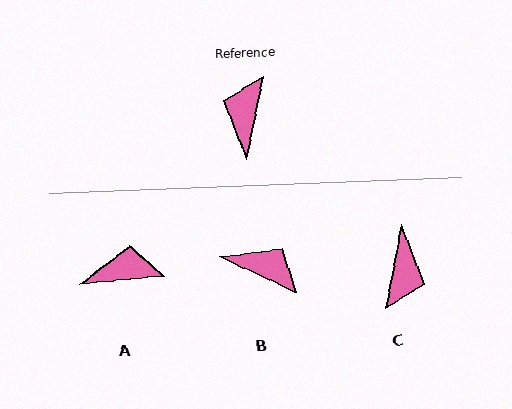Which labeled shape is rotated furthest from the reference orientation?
C, about 180 degrees away.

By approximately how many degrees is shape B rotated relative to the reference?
Approximately 104 degrees clockwise.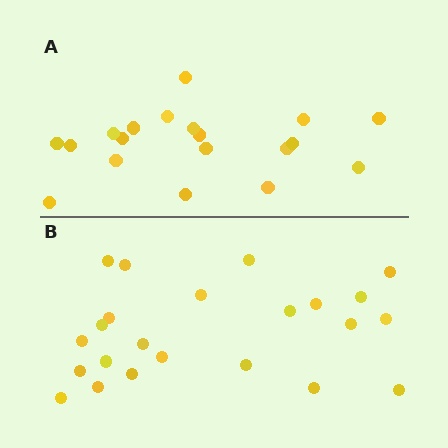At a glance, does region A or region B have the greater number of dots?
Region B (the bottom region) has more dots.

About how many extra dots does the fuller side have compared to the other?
Region B has about 4 more dots than region A.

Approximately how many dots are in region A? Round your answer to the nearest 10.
About 20 dots. (The exact count is 19, which rounds to 20.)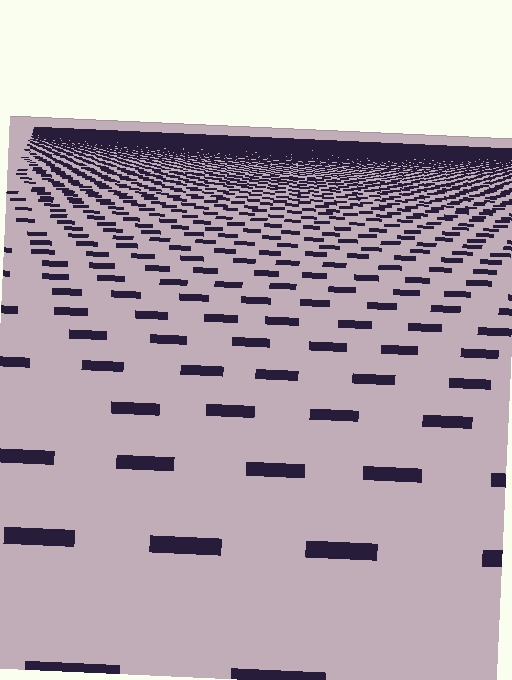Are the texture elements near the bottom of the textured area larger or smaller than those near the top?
Larger. Near the bottom, elements are closer to the viewer and appear at a bigger on-screen size.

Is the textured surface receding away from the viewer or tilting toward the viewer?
The surface is receding away from the viewer. Texture elements get smaller and denser toward the top.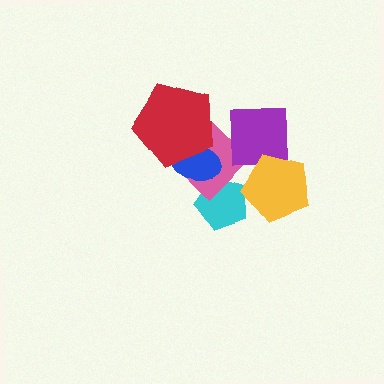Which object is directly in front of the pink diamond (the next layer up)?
The blue ellipse is directly in front of the pink diamond.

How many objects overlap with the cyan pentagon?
3 objects overlap with the cyan pentagon.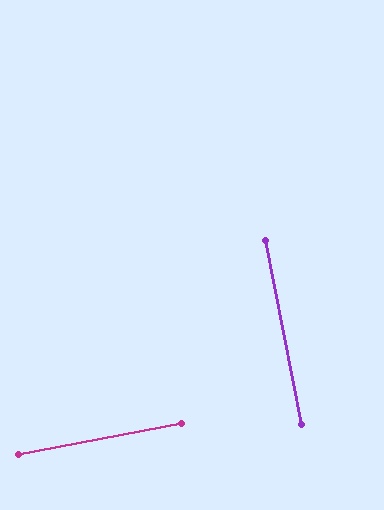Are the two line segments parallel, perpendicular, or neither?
Perpendicular — they meet at approximately 90°.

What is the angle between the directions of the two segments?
Approximately 90 degrees.